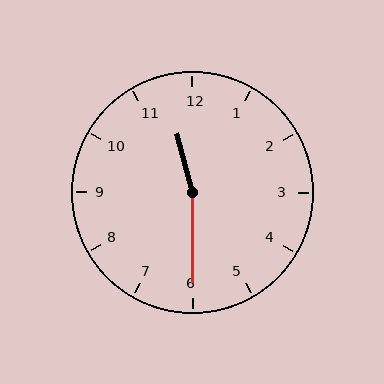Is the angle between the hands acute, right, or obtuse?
It is obtuse.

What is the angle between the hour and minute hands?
Approximately 165 degrees.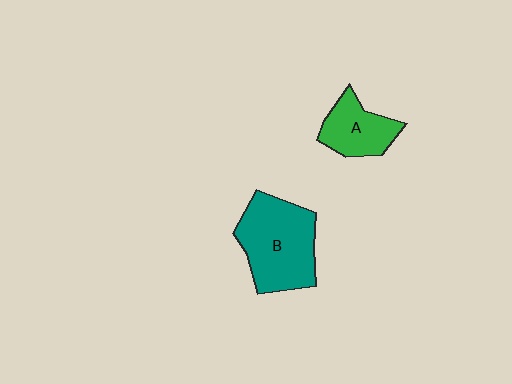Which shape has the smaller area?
Shape A (green).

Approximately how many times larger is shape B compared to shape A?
Approximately 1.8 times.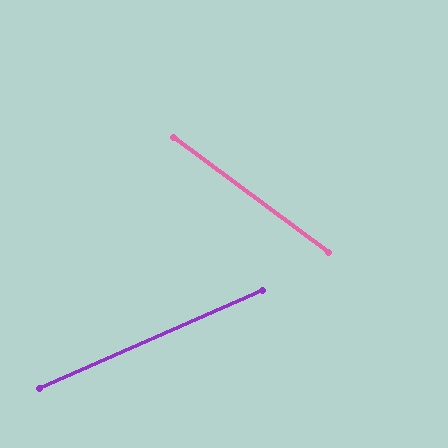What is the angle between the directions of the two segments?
Approximately 60 degrees.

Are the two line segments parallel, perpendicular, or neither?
Neither parallel nor perpendicular — they differ by about 60°.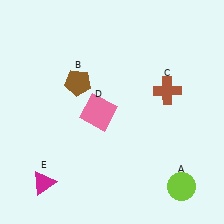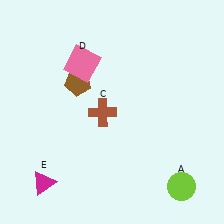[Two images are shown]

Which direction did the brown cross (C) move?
The brown cross (C) moved left.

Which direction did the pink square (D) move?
The pink square (D) moved up.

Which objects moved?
The objects that moved are: the brown cross (C), the pink square (D).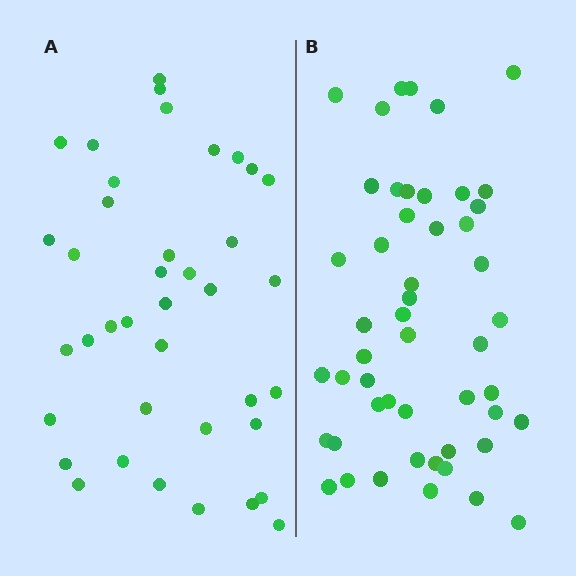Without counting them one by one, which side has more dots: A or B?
Region B (the right region) has more dots.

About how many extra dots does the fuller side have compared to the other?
Region B has roughly 12 or so more dots than region A.